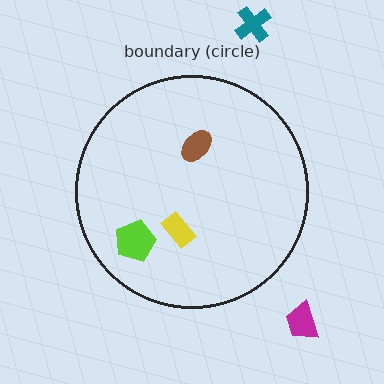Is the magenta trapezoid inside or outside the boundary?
Outside.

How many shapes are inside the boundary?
3 inside, 2 outside.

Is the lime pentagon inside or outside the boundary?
Inside.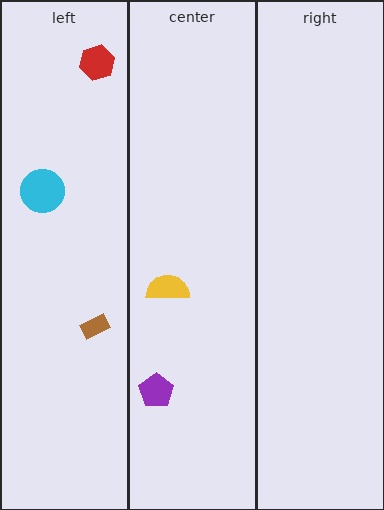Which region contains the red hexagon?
The left region.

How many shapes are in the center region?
2.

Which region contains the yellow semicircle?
The center region.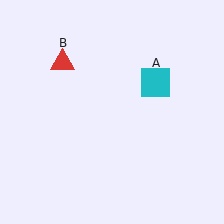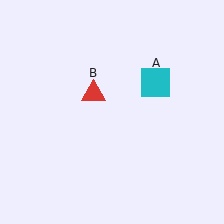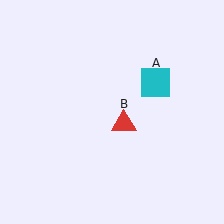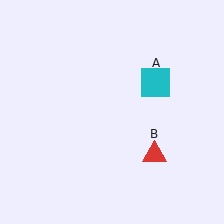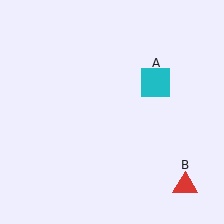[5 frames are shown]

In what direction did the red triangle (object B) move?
The red triangle (object B) moved down and to the right.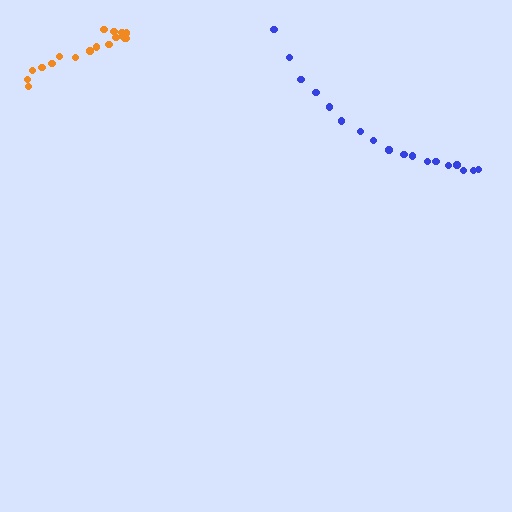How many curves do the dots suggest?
There are 2 distinct paths.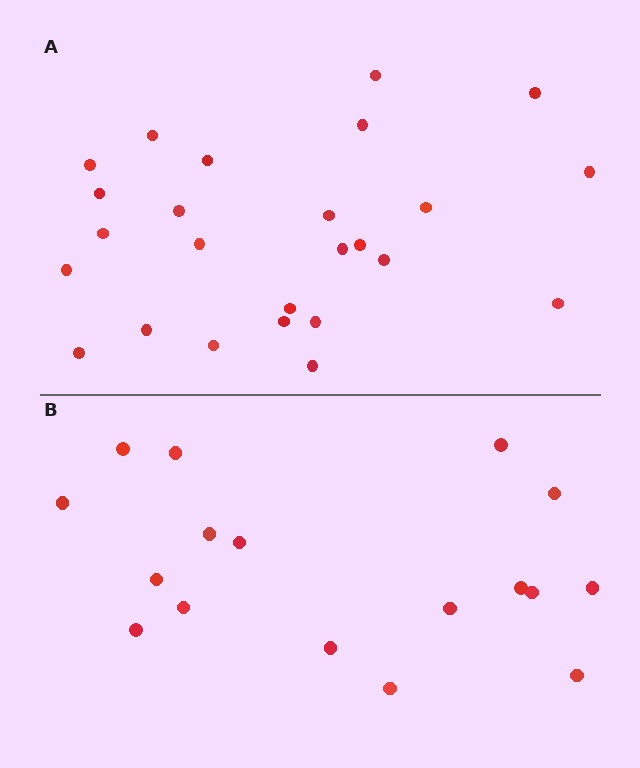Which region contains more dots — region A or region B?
Region A (the top region) has more dots.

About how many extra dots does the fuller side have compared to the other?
Region A has roughly 8 or so more dots than region B.